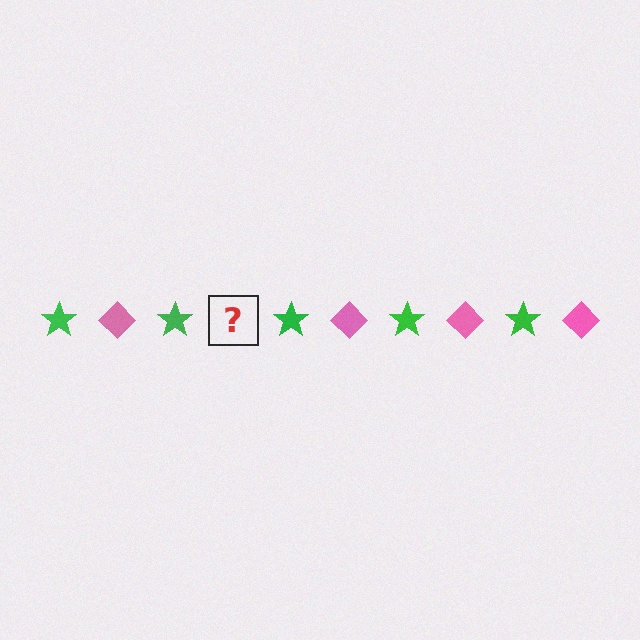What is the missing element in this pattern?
The missing element is a pink diamond.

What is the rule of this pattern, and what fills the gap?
The rule is that the pattern alternates between green star and pink diamond. The gap should be filled with a pink diamond.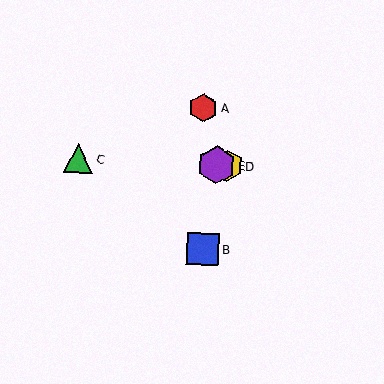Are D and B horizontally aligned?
No, D is at y≈166 and B is at y≈249.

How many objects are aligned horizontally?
3 objects (C, D, E) are aligned horizontally.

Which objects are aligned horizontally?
Objects C, D, E are aligned horizontally.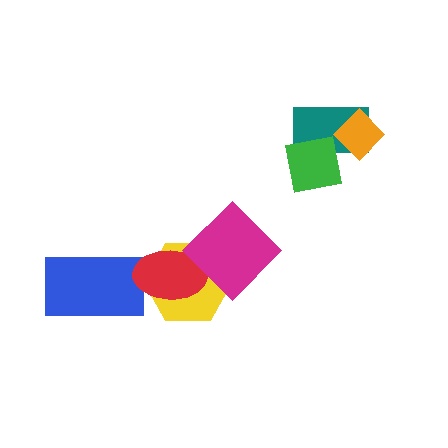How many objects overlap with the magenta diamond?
2 objects overlap with the magenta diamond.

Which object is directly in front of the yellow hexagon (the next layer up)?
The red ellipse is directly in front of the yellow hexagon.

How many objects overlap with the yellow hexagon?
2 objects overlap with the yellow hexagon.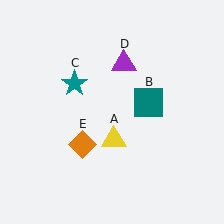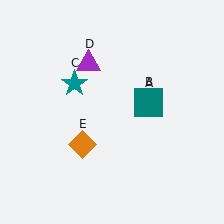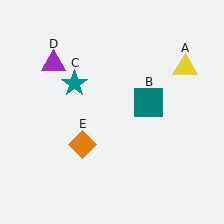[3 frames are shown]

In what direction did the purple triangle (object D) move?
The purple triangle (object D) moved left.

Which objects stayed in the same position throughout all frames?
Teal square (object B) and teal star (object C) and orange diamond (object E) remained stationary.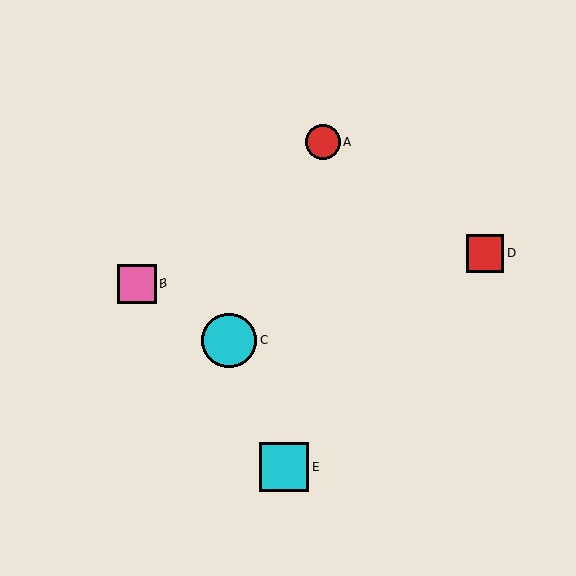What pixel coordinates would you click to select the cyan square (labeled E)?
Click at (284, 467) to select the cyan square E.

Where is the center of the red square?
The center of the red square is at (485, 254).